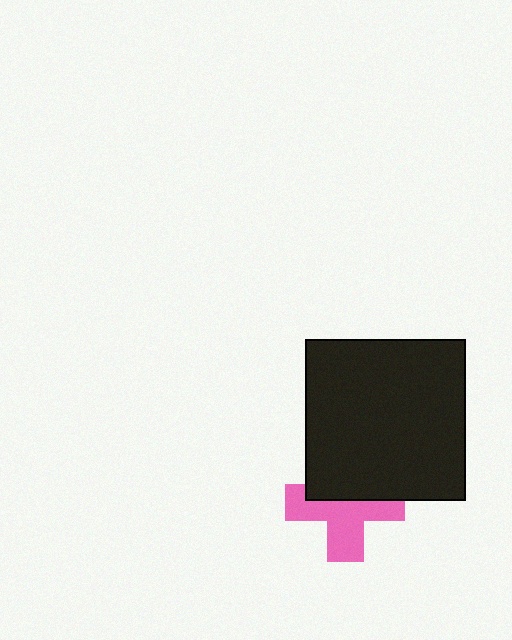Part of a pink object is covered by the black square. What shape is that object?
It is a cross.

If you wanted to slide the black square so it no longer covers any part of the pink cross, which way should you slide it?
Slide it up — that is the most direct way to separate the two shapes.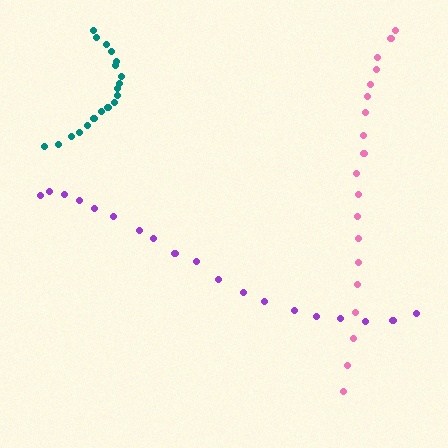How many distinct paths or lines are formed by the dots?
There are 3 distinct paths.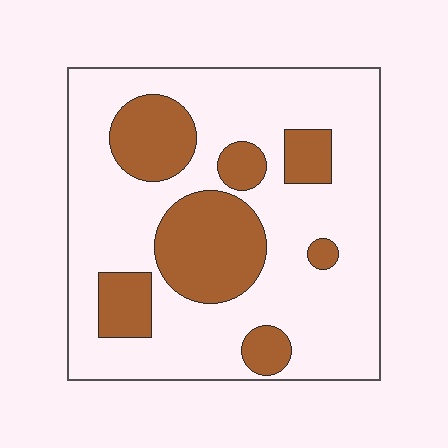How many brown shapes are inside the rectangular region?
7.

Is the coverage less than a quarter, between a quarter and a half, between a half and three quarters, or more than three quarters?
Between a quarter and a half.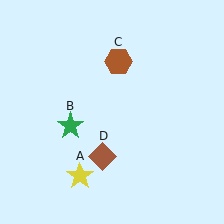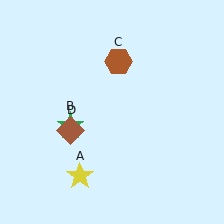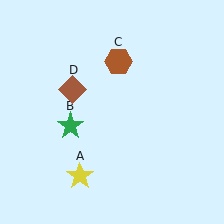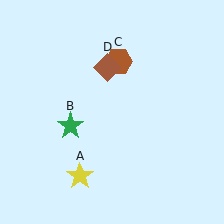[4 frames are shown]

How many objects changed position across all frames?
1 object changed position: brown diamond (object D).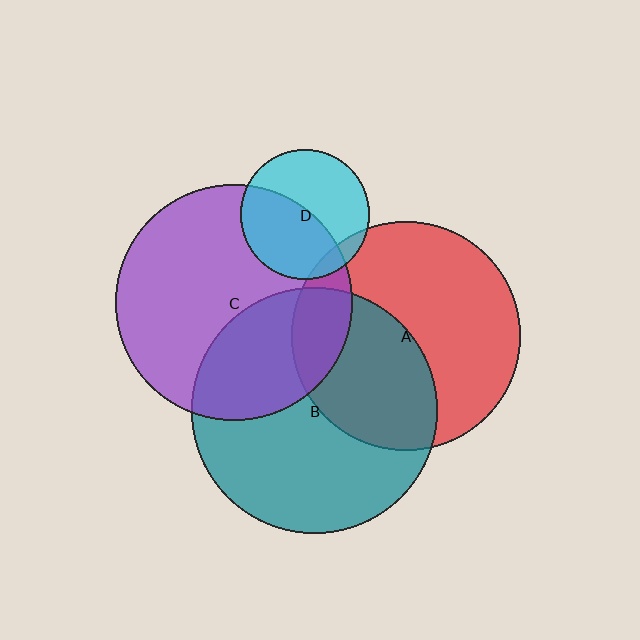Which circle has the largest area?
Circle B (teal).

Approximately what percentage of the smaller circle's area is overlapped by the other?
Approximately 50%.